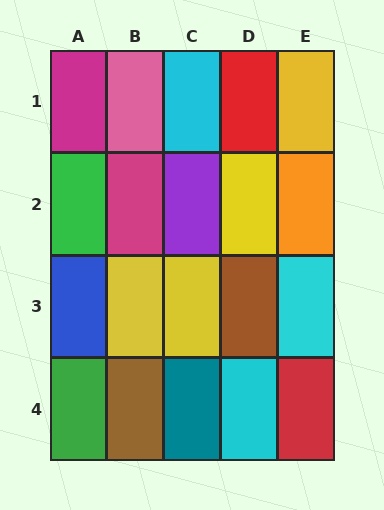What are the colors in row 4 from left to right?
Green, brown, teal, cyan, red.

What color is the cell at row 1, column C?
Cyan.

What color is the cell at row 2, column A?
Green.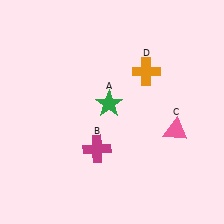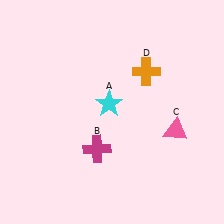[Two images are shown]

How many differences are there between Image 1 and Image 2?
There is 1 difference between the two images.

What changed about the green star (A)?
In Image 1, A is green. In Image 2, it changed to cyan.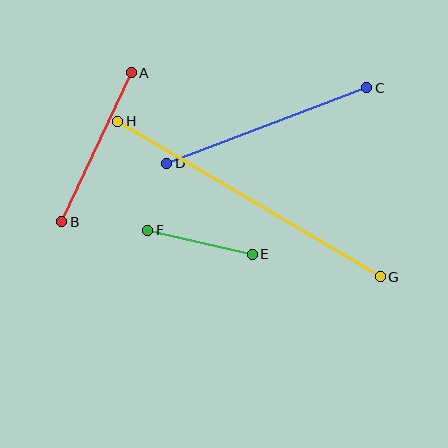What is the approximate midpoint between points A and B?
The midpoint is at approximately (96, 147) pixels.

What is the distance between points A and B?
The distance is approximately 165 pixels.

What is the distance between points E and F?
The distance is approximately 107 pixels.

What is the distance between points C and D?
The distance is approximately 214 pixels.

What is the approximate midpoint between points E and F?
The midpoint is at approximately (200, 242) pixels.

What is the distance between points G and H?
The distance is approximately 305 pixels.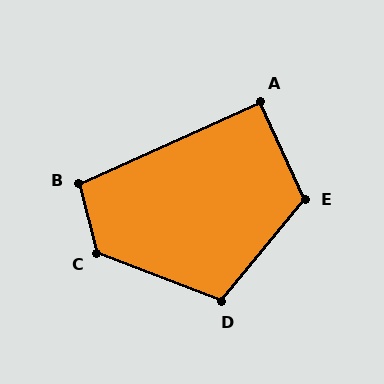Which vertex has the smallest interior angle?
A, at approximately 90 degrees.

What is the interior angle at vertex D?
Approximately 108 degrees (obtuse).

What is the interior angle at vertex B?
Approximately 100 degrees (obtuse).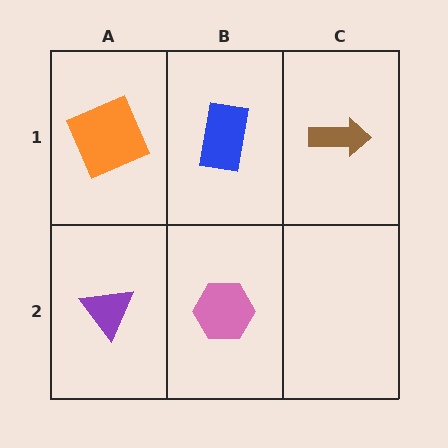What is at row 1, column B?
A blue rectangle.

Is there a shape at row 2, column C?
No, that cell is empty.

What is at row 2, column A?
A purple triangle.